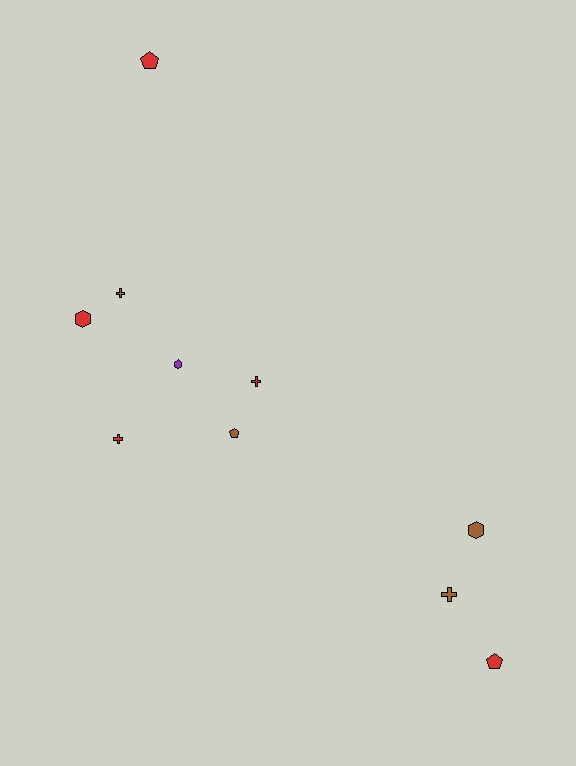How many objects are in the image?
There are 10 objects.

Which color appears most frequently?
Red, with 5 objects.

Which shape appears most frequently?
Cross, with 4 objects.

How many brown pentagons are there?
There is 1 brown pentagon.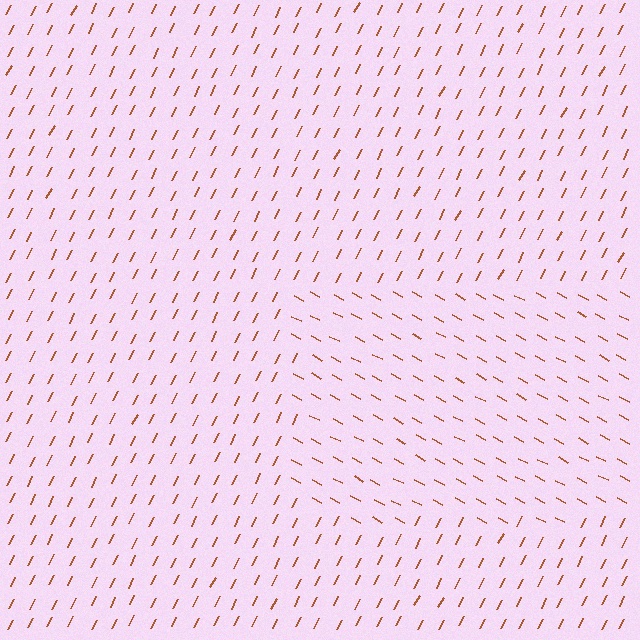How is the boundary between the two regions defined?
The boundary is defined purely by a change in line orientation (approximately 89 degrees difference). All lines are the same color and thickness.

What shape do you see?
I see a rectangle.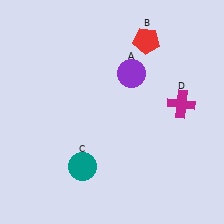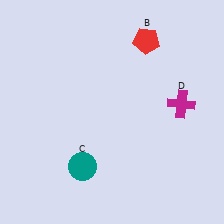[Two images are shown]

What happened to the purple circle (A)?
The purple circle (A) was removed in Image 2. It was in the top-right area of Image 1.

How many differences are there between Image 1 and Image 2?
There is 1 difference between the two images.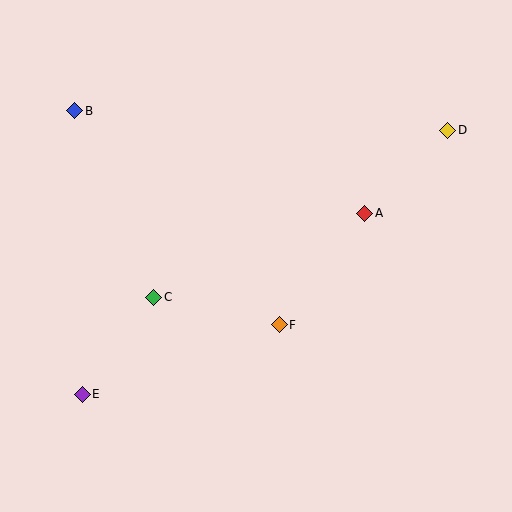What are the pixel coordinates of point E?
Point E is at (82, 394).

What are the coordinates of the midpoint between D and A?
The midpoint between D and A is at (406, 172).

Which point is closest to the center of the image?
Point F at (279, 325) is closest to the center.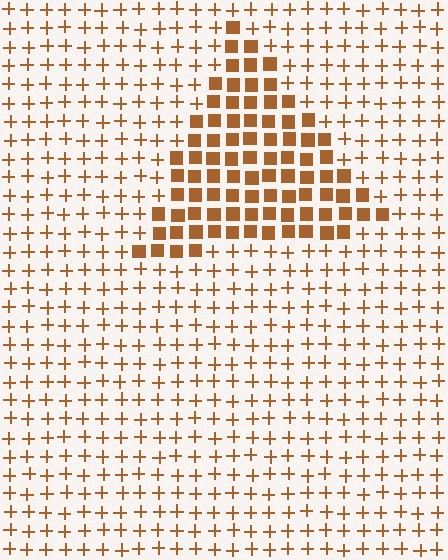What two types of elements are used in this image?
The image uses squares inside the triangle region and plus signs outside it.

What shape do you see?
I see a triangle.